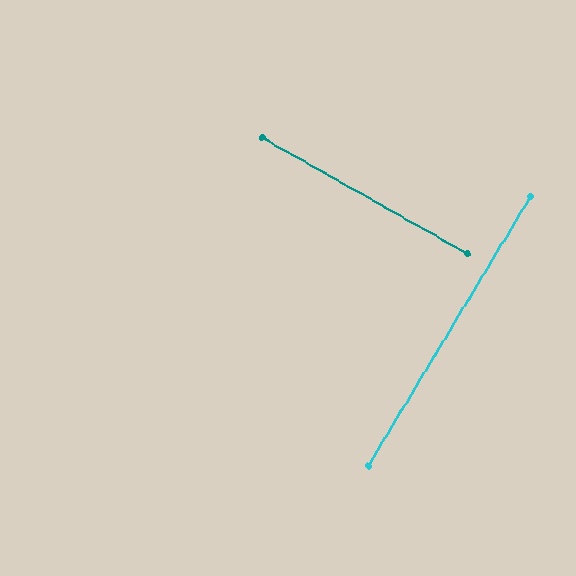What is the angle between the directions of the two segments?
Approximately 88 degrees.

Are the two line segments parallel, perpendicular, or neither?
Perpendicular — they meet at approximately 88°.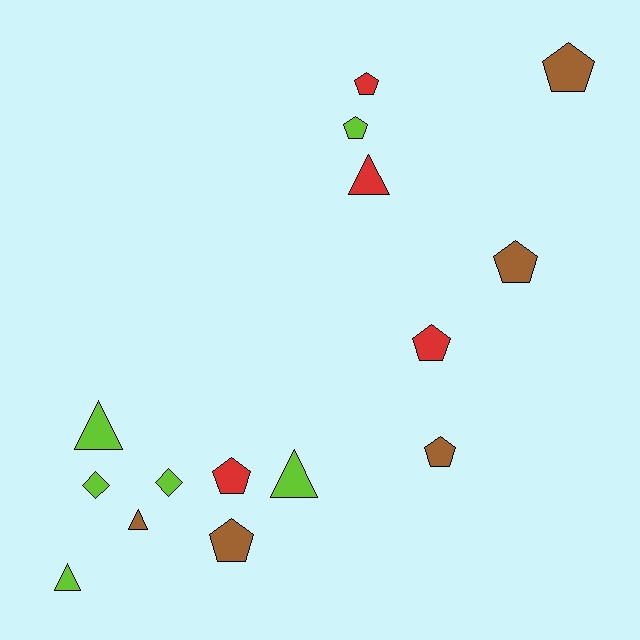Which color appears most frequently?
Lime, with 6 objects.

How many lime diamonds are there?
There are 2 lime diamonds.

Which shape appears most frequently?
Pentagon, with 8 objects.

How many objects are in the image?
There are 15 objects.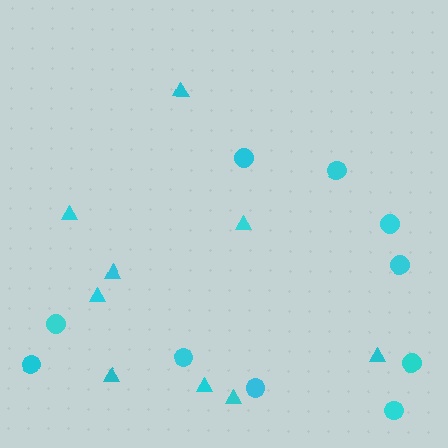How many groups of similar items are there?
There are 2 groups: one group of circles (10) and one group of triangles (9).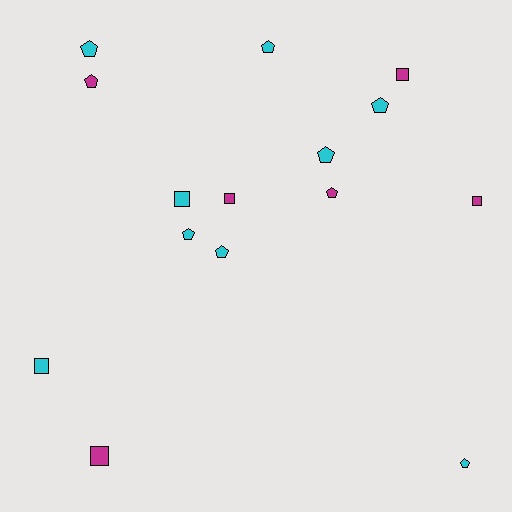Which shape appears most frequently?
Pentagon, with 9 objects.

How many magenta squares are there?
There are 4 magenta squares.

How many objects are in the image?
There are 15 objects.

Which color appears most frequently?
Cyan, with 9 objects.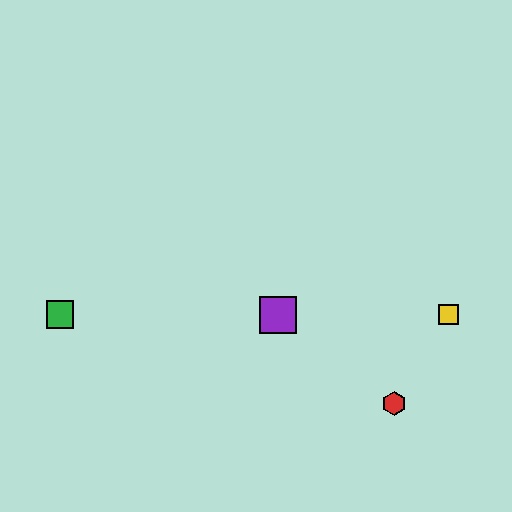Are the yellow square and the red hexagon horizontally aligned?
No, the yellow square is at y≈315 and the red hexagon is at y≈404.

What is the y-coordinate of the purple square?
The purple square is at y≈315.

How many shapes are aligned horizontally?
4 shapes (the blue square, the green square, the yellow square, the purple square) are aligned horizontally.